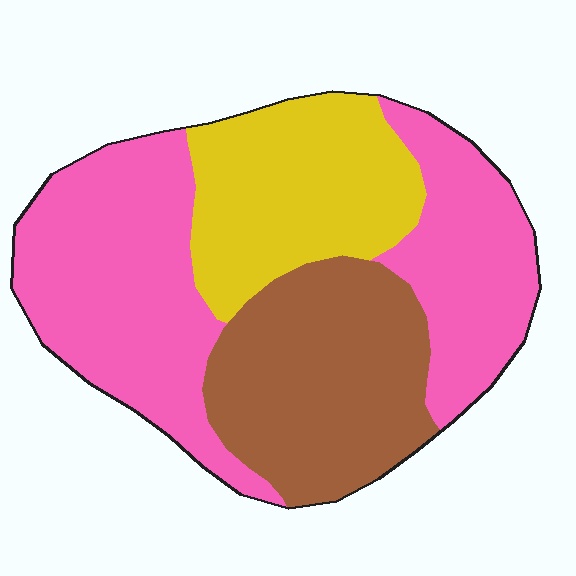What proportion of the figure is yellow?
Yellow takes up less than a quarter of the figure.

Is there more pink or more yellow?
Pink.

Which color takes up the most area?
Pink, at roughly 50%.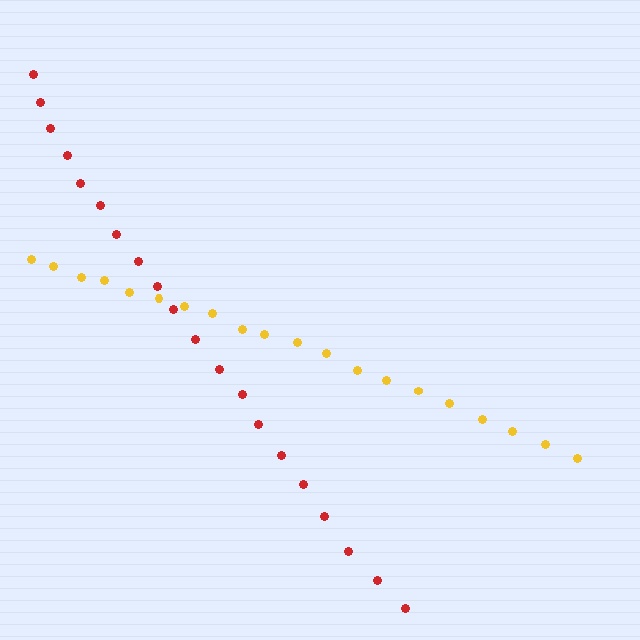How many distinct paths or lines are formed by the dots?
There are 2 distinct paths.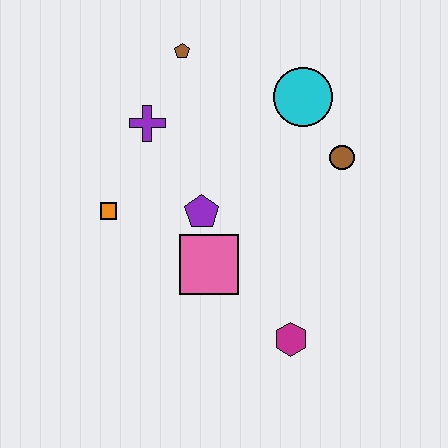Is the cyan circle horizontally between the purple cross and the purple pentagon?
No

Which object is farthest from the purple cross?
The magenta hexagon is farthest from the purple cross.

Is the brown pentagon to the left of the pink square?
Yes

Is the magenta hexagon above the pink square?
No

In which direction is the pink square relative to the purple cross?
The pink square is below the purple cross.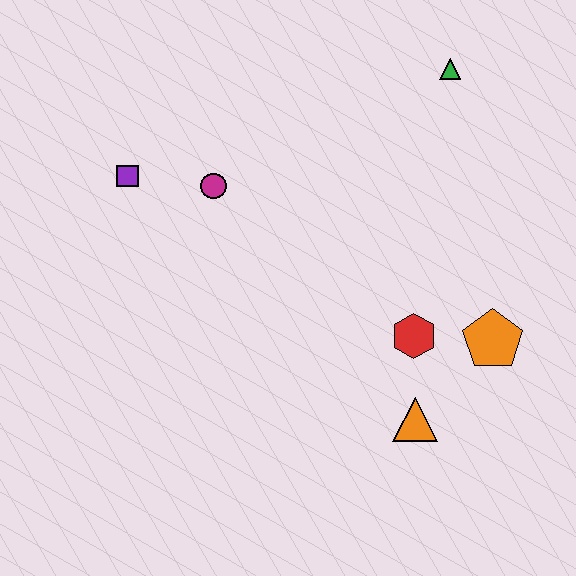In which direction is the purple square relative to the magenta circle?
The purple square is to the left of the magenta circle.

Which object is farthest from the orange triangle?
The purple square is farthest from the orange triangle.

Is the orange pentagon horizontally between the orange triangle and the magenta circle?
No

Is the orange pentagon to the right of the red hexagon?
Yes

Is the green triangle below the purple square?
No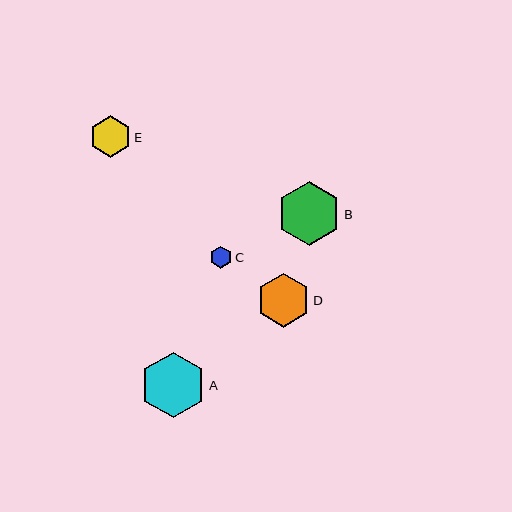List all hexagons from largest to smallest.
From largest to smallest: A, B, D, E, C.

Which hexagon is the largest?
Hexagon A is the largest with a size of approximately 66 pixels.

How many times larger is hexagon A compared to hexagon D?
Hexagon A is approximately 1.2 times the size of hexagon D.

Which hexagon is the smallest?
Hexagon C is the smallest with a size of approximately 22 pixels.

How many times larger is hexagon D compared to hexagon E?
Hexagon D is approximately 1.3 times the size of hexagon E.